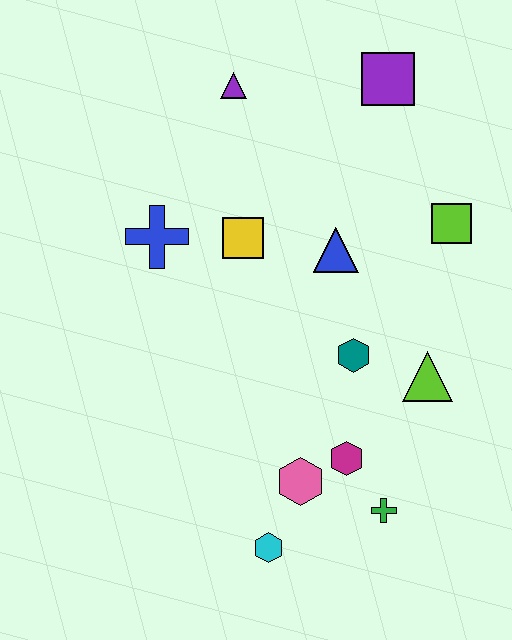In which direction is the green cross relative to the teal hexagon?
The green cross is below the teal hexagon.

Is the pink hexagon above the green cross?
Yes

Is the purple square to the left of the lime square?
Yes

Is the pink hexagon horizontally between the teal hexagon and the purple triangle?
Yes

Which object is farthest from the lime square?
The cyan hexagon is farthest from the lime square.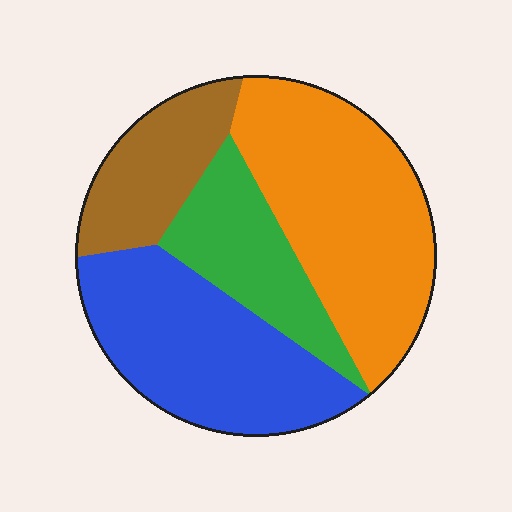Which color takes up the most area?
Orange, at roughly 35%.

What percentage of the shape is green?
Green covers around 15% of the shape.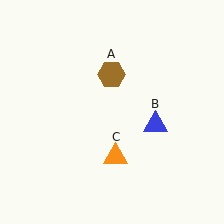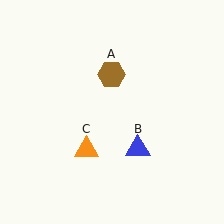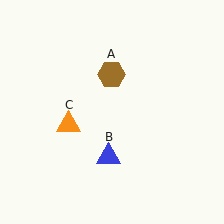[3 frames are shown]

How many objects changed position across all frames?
2 objects changed position: blue triangle (object B), orange triangle (object C).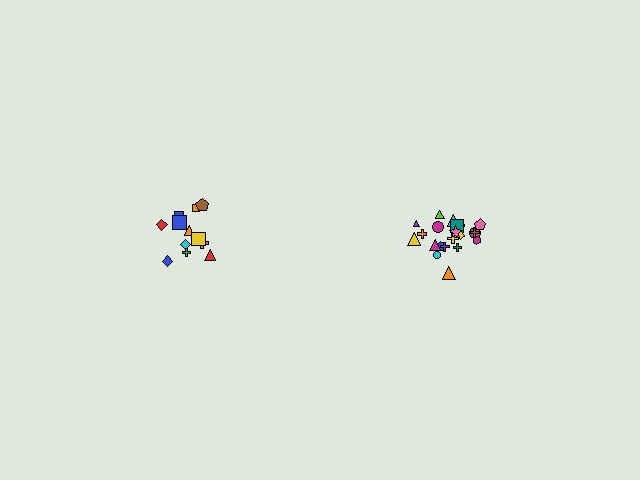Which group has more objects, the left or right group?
The right group.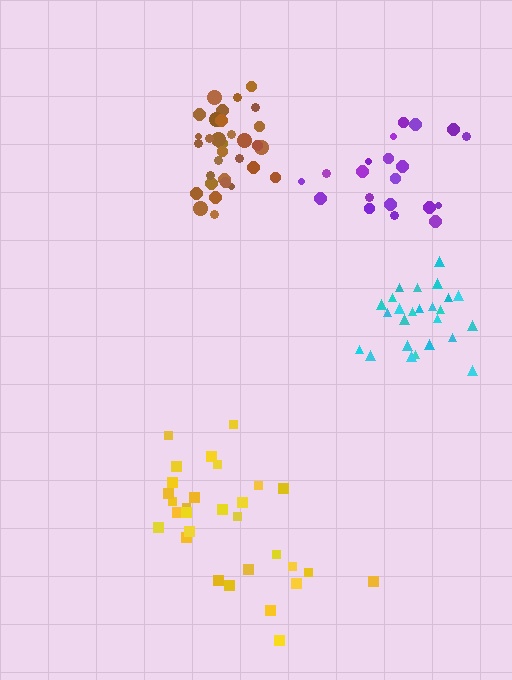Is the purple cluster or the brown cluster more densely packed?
Brown.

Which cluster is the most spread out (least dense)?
Yellow.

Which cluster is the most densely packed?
Brown.